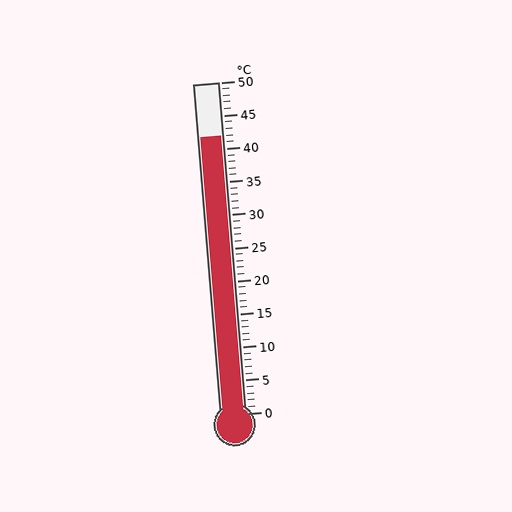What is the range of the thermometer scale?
The thermometer scale ranges from 0°C to 50°C.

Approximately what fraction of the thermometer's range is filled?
The thermometer is filled to approximately 85% of its range.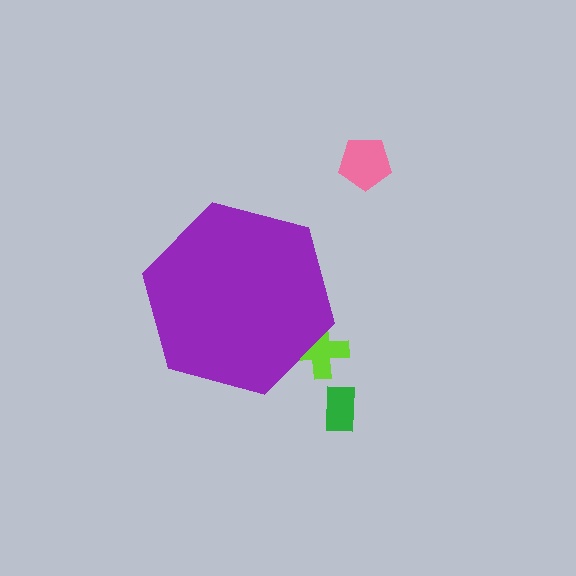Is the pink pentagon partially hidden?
No, the pink pentagon is fully visible.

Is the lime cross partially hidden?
Yes, the lime cross is partially hidden behind the purple hexagon.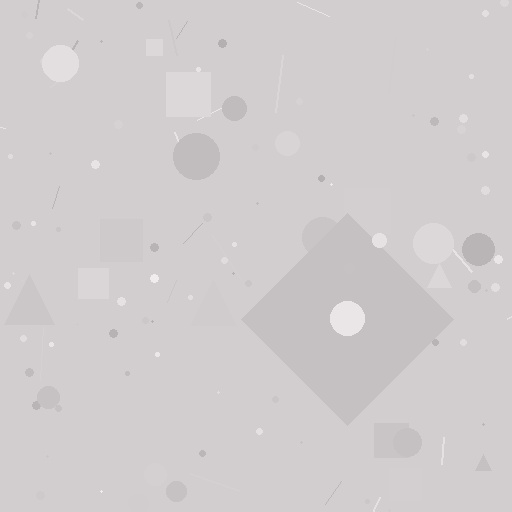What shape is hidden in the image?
A diamond is hidden in the image.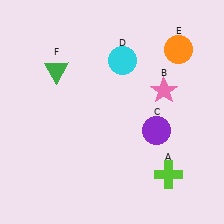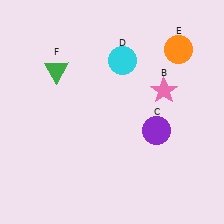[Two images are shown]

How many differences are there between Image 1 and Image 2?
There is 1 difference between the two images.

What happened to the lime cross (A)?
The lime cross (A) was removed in Image 2. It was in the bottom-right area of Image 1.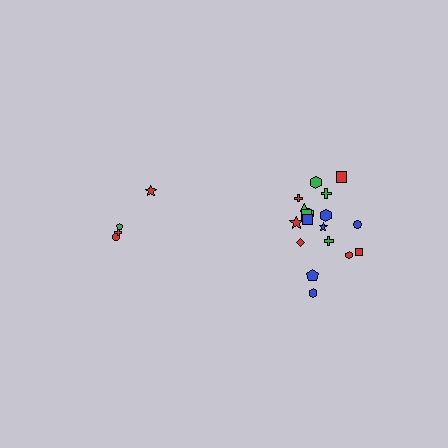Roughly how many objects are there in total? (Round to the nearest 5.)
Roughly 20 objects in total.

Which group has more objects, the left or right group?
The right group.